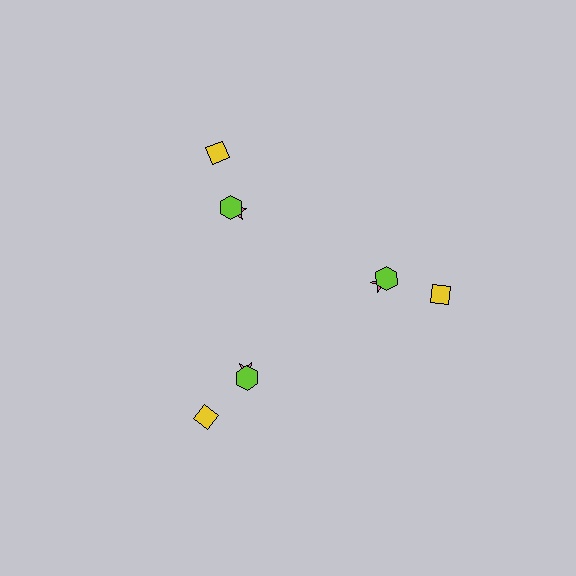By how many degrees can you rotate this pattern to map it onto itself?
The pattern maps onto itself every 120 degrees of rotation.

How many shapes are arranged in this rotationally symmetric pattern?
There are 9 shapes, arranged in 3 groups of 3.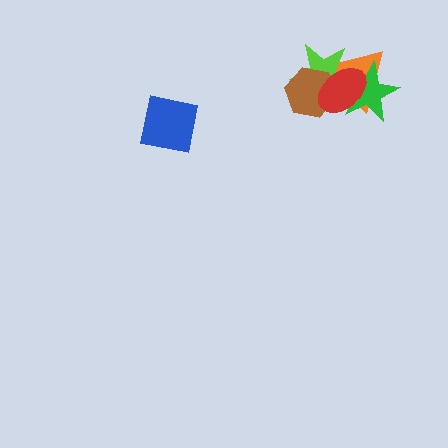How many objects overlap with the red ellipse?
4 objects overlap with the red ellipse.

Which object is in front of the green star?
The red ellipse is in front of the green star.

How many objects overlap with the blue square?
0 objects overlap with the blue square.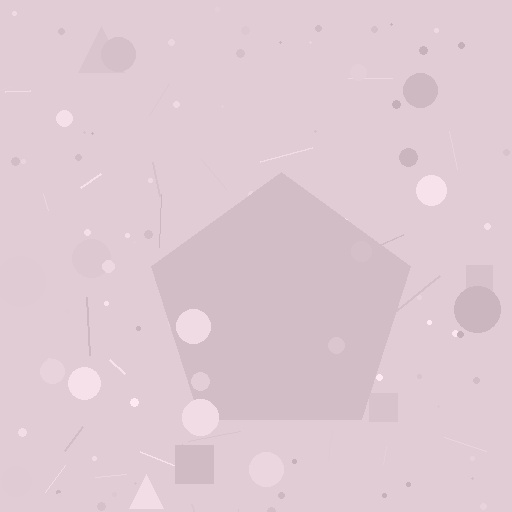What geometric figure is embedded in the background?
A pentagon is embedded in the background.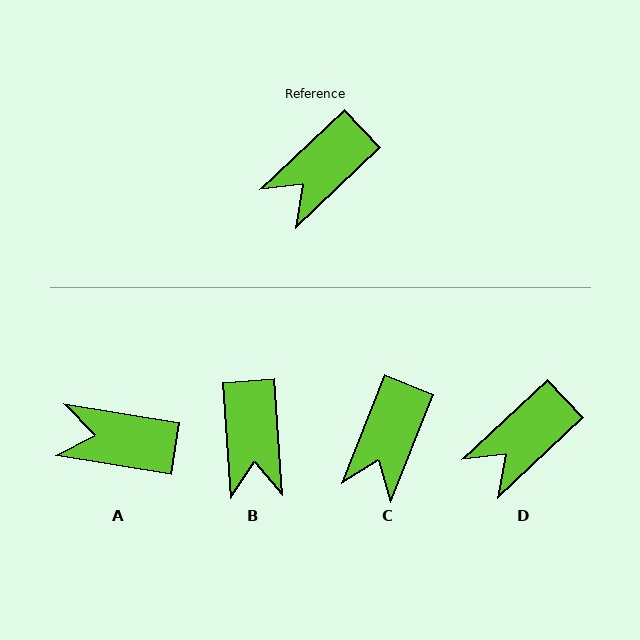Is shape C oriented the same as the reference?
No, it is off by about 25 degrees.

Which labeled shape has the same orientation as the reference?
D.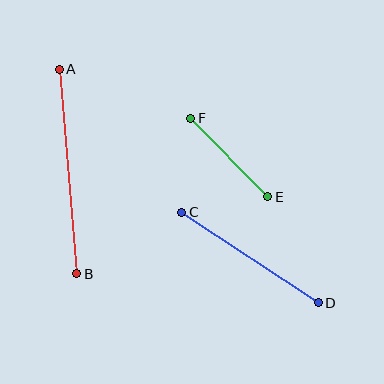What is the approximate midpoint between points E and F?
The midpoint is at approximately (229, 158) pixels.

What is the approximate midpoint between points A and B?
The midpoint is at approximately (68, 171) pixels.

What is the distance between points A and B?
The distance is approximately 206 pixels.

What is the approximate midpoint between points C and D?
The midpoint is at approximately (250, 257) pixels.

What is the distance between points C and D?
The distance is approximately 164 pixels.